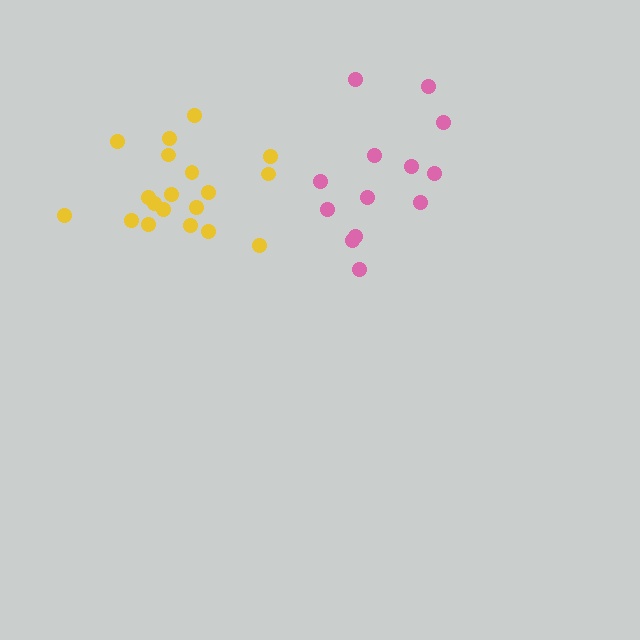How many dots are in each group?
Group 1: 19 dots, Group 2: 13 dots (32 total).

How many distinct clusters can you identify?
There are 2 distinct clusters.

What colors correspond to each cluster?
The clusters are colored: yellow, pink.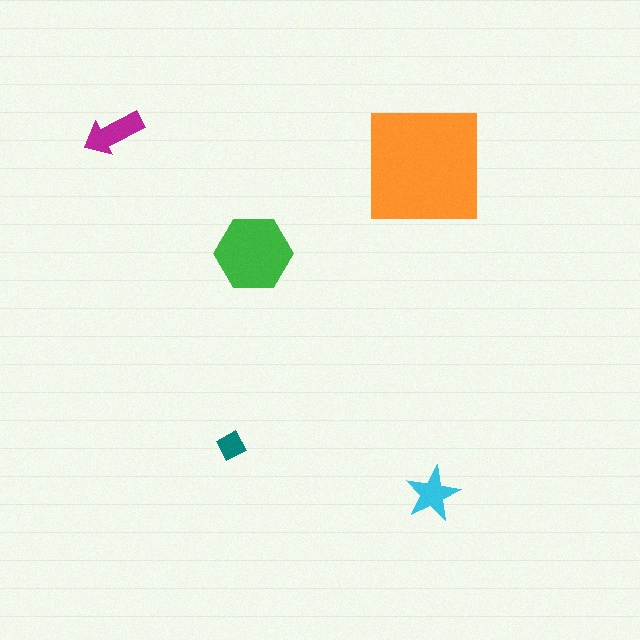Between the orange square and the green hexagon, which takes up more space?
The orange square.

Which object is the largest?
The orange square.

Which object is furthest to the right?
The cyan star is rightmost.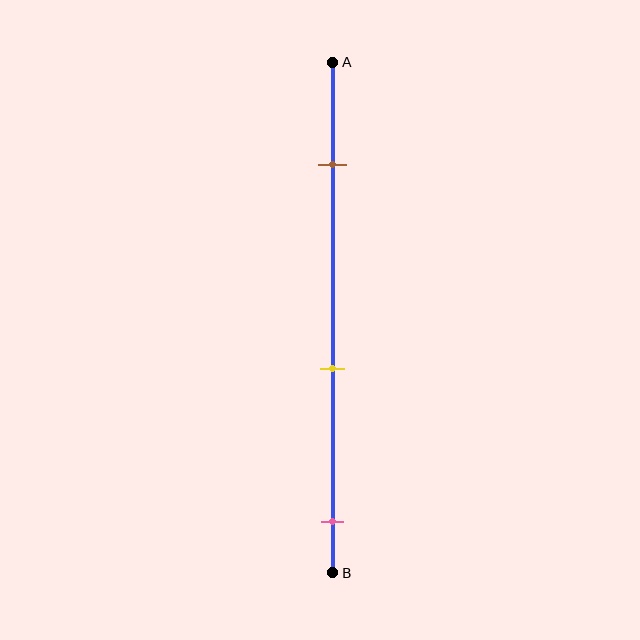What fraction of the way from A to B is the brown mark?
The brown mark is approximately 20% (0.2) of the way from A to B.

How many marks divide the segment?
There are 3 marks dividing the segment.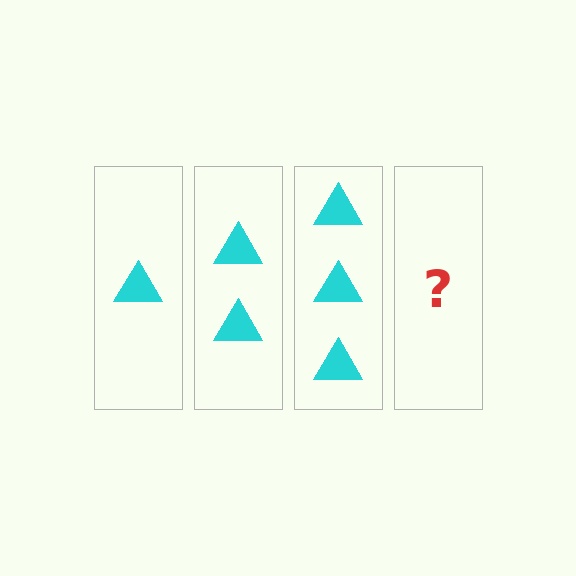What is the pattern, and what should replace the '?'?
The pattern is that each step adds one more triangle. The '?' should be 4 triangles.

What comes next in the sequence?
The next element should be 4 triangles.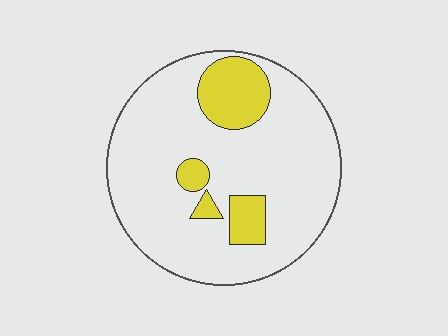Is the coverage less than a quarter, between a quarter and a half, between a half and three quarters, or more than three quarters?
Less than a quarter.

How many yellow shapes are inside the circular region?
4.